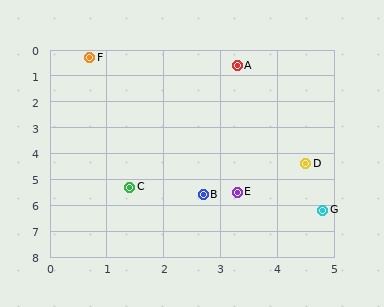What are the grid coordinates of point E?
Point E is at approximately (3.3, 5.5).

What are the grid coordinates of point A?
Point A is at approximately (3.3, 0.6).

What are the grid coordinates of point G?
Point G is at approximately (4.8, 6.2).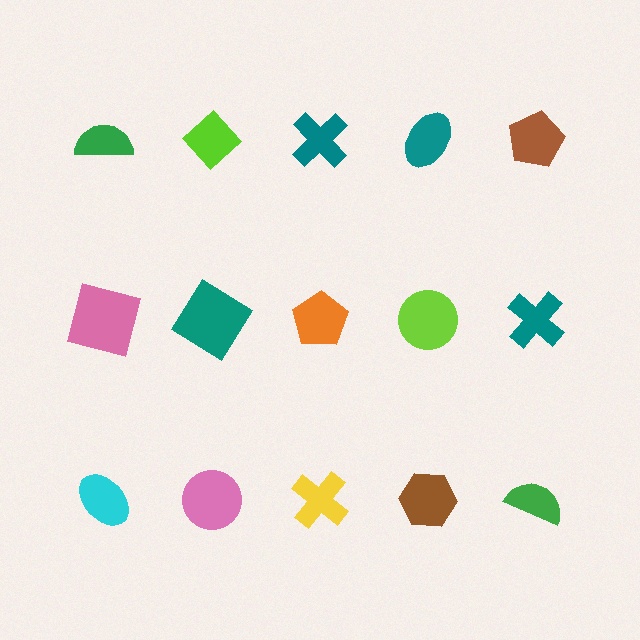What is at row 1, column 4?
A teal ellipse.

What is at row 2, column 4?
A lime circle.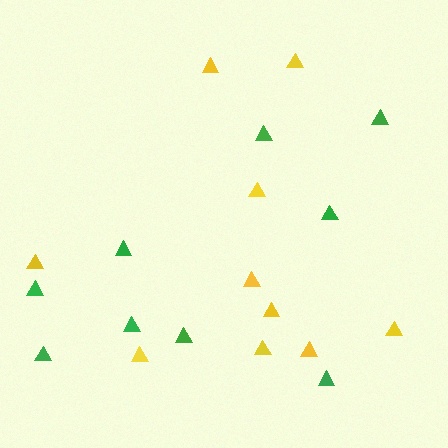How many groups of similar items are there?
There are 2 groups: one group of yellow triangles (10) and one group of green triangles (9).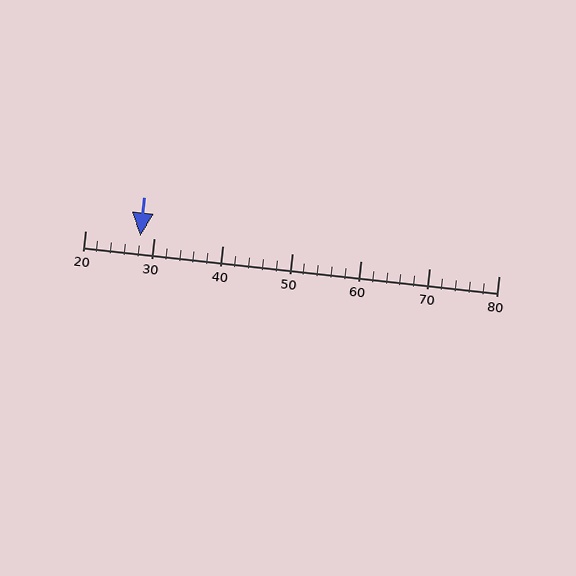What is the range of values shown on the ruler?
The ruler shows values from 20 to 80.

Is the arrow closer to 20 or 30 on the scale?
The arrow is closer to 30.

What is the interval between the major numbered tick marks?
The major tick marks are spaced 10 units apart.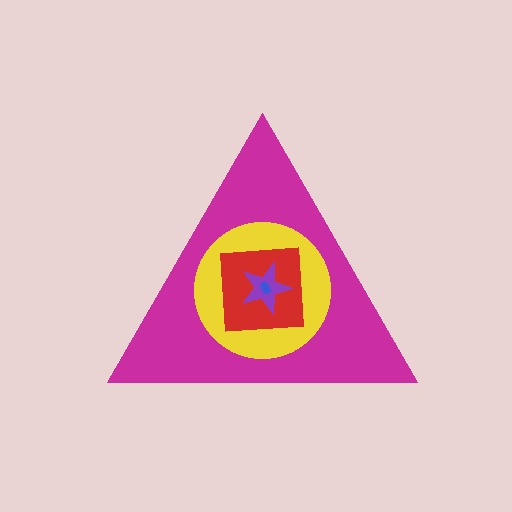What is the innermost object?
The blue ellipse.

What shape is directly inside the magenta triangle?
The yellow circle.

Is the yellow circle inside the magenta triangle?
Yes.